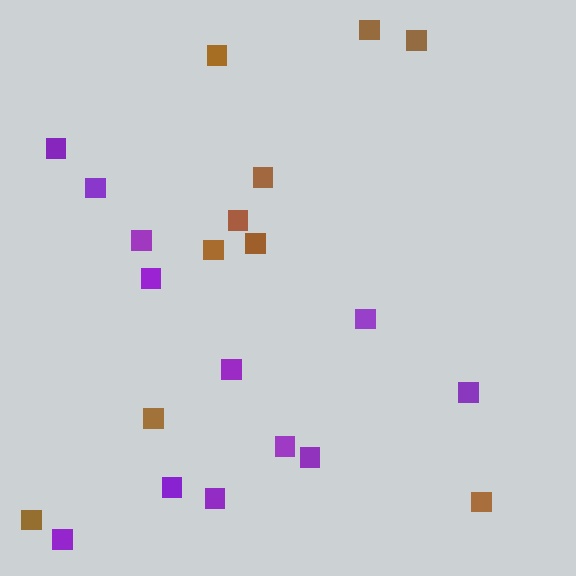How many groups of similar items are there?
There are 2 groups: one group of brown squares (10) and one group of purple squares (12).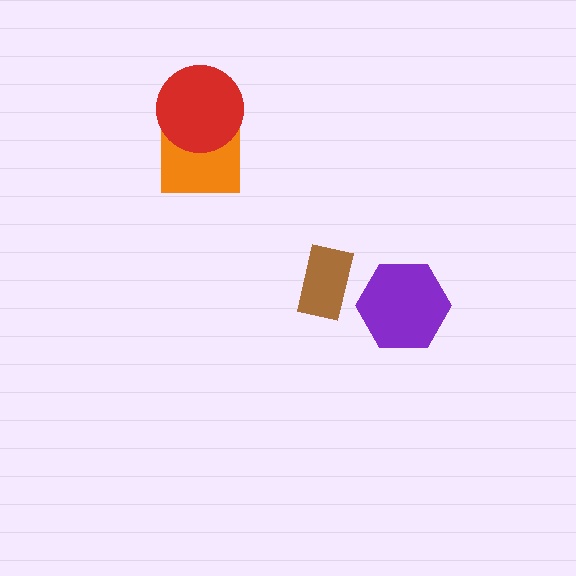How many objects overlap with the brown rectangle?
0 objects overlap with the brown rectangle.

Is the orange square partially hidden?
Yes, it is partially covered by another shape.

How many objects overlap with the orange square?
1 object overlaps with the orange square.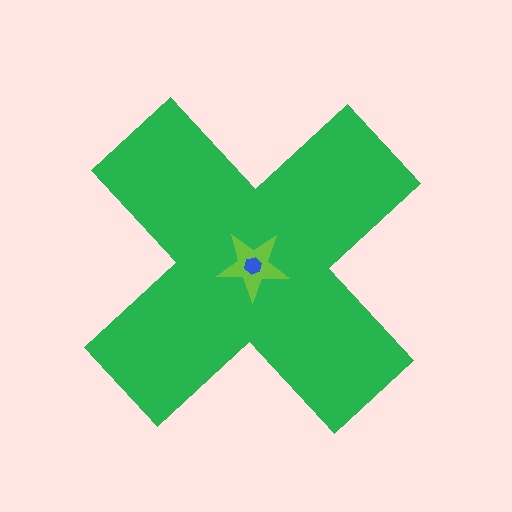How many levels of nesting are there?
3.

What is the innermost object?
The blue hexagon.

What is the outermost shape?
The green cross.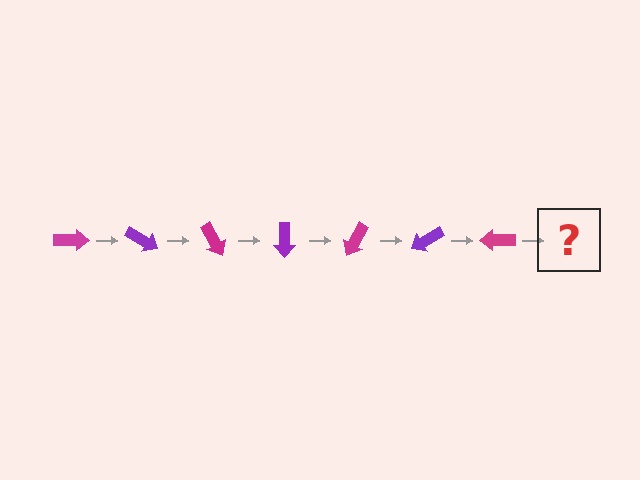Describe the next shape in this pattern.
It should be a purple arrow, rotated 210 degrees from the start.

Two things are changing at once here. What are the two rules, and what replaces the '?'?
The two rules are that it rotates 30 degrees each step and the color cycles through magenta and purple. The '?' should be a purple arrow, rotated 210 degrees from the start.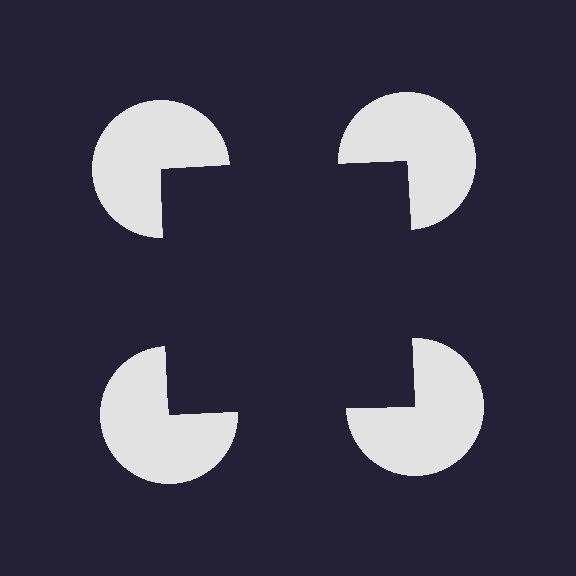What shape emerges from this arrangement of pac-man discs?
An illusory square — its edges are inferred from the aligned wedge cuts in the pac-man discs, not physically drawn.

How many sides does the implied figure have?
4 sides.